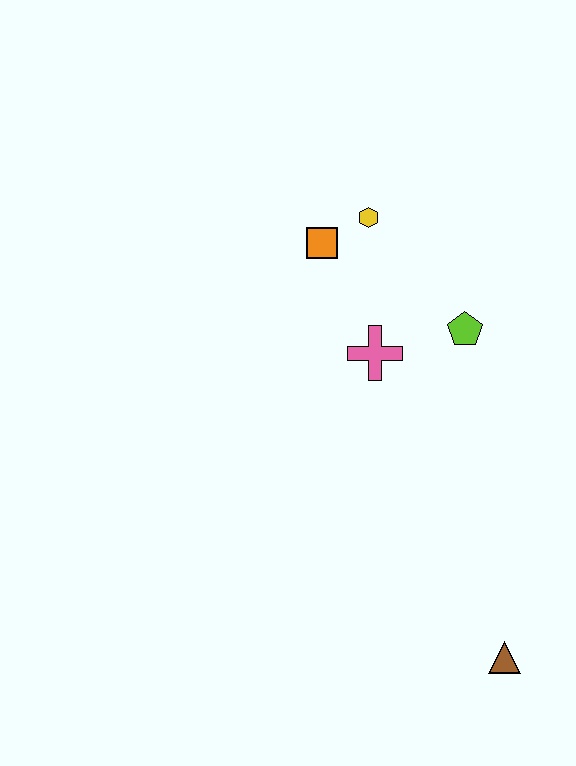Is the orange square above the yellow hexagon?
No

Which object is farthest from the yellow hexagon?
The brown triangle is farthest from the yellow hexagon.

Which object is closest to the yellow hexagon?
The orange square is closest to the yellow hexagon.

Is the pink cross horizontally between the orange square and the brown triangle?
Yes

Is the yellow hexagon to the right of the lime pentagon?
No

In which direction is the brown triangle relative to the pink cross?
The brown triangle is below the pink cross.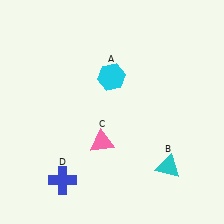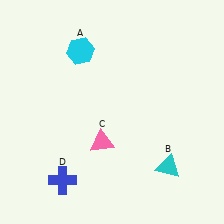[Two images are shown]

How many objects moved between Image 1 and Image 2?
1 object moved between the two images.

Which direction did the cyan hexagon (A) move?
The cyan hexagon (A) moved left.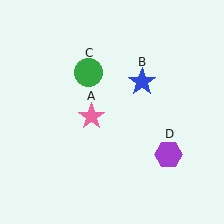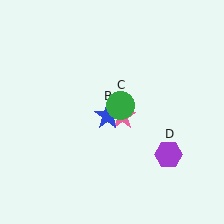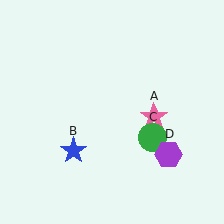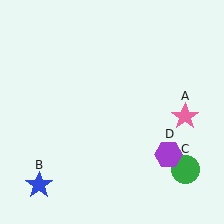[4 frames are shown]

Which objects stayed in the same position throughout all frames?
Purple hexagon (object D) remained stationary.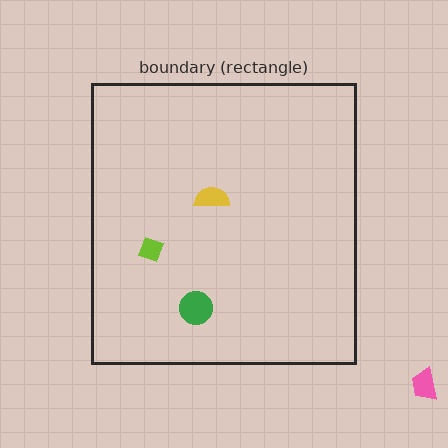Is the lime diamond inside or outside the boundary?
Inside.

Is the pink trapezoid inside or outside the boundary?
Outside.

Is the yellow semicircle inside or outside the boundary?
Inside.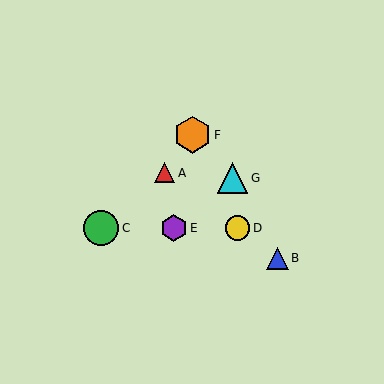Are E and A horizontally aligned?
No, E is at y≈228 and A is at y≈173.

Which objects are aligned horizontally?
Objects C, D, E are aligned horizontally.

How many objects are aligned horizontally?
3 objects (C, D, E) are aligned horizontally.